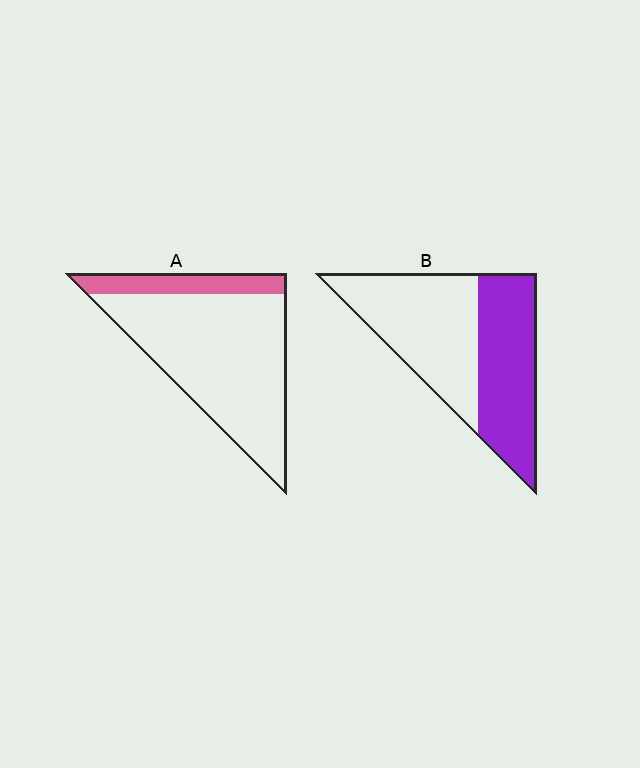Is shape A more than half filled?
No.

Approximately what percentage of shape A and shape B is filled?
A is approximately 20% and B is approximately 45%.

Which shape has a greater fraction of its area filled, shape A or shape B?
Shape B.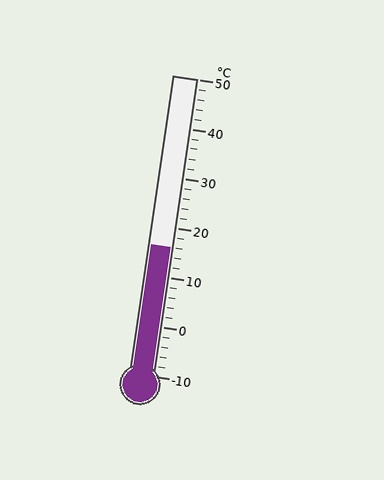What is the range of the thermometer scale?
The thermometer scale ranges from -10°C to 50°C.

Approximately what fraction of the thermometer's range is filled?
The thermometer is filled to approximately 45% of its range.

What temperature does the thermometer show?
The thermometer shows approximately 16°C.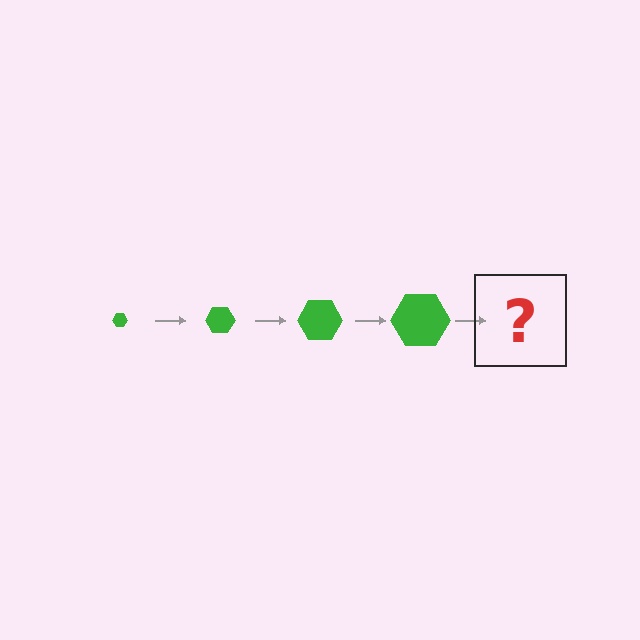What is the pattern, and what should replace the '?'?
The pattern is that the hexagon gets progressively larger each step. The '?' should be a green hexagon, larger than the previous one.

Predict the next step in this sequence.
The next step is a green hexagon, larger than the previous one.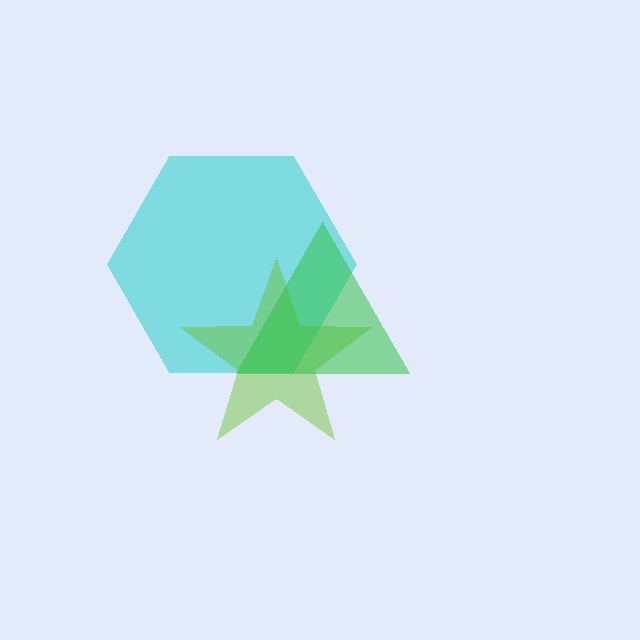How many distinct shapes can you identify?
There are 3 distinct shapes: a cyan hexagon, a lime star, a green triangle.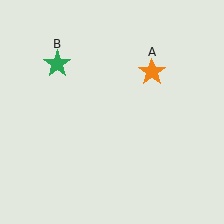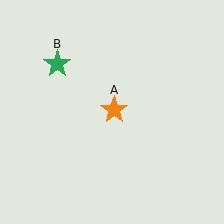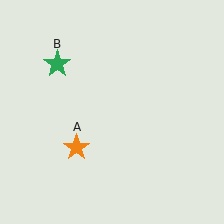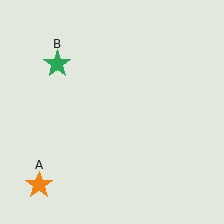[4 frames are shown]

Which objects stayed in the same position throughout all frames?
Green star (object B) remained stationary.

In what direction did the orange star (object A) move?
The orange star (object A) moved down and to the left.